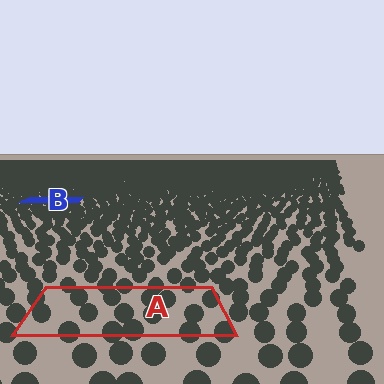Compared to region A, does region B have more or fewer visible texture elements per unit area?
Region B has more texture elements per unit area — they are packed more densely because it is farther away.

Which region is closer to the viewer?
Region A is closer. The texture elements there are larger and more spread out.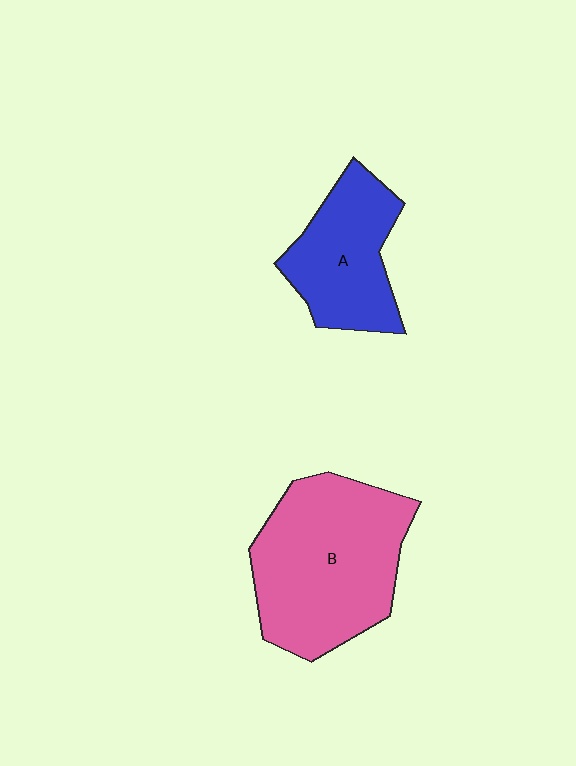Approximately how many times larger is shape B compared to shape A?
Approximately 1.6 times.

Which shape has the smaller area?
Shape A (blue).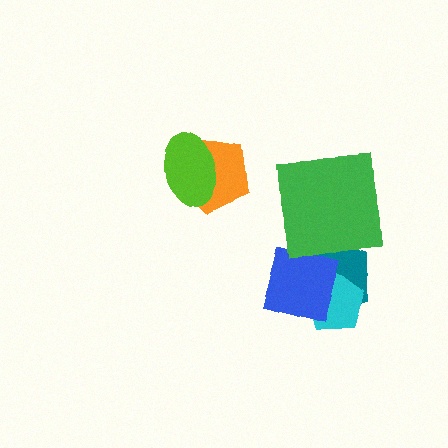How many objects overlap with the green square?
1 object overlaps with the green square.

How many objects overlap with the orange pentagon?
1 object overlaps with the orange pentagon.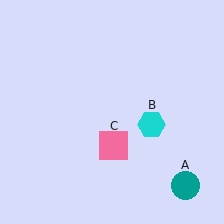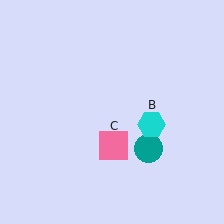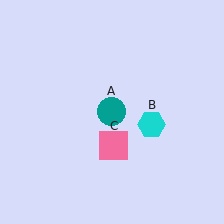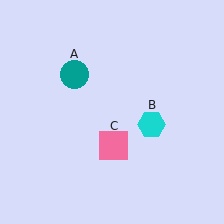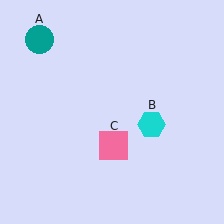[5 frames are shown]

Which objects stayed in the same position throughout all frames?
Cyan hexagon (object B) and pink square (object C) remained stationary.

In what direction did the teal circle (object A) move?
The teal circle (object A) moved up and to the left.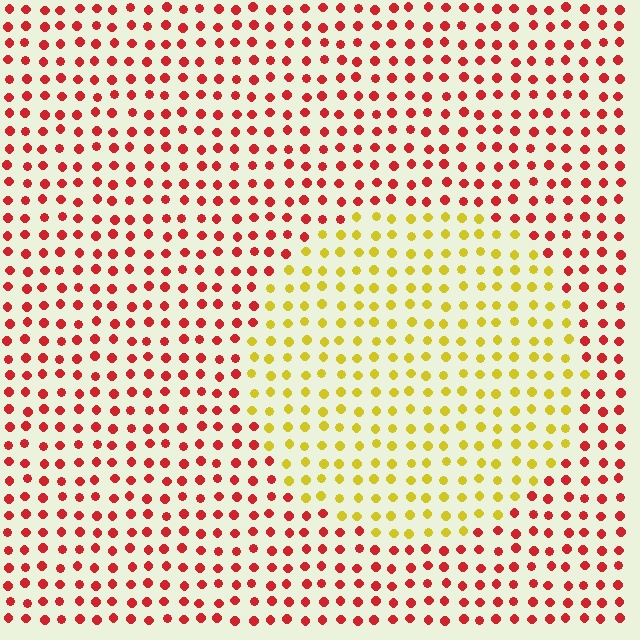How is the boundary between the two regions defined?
The boundary is defined purely by a slight shift in hue (about 61 degrees). Spacing, size, and orientation are identical on both sides.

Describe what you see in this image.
The image is filled with small red elements in a uniform arrangement. A circle-shaped region is visible where the elements are tinted to a slightly different hue, forming a subtle color boundary.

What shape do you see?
I see a circle.